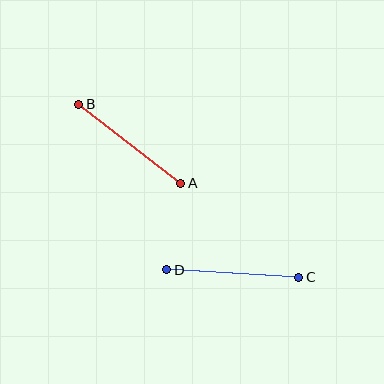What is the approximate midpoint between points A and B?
The midpoint is at approximately (130, 144) pixels.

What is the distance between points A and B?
The distance is approximately 129 pixels.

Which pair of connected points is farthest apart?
Points C and D are farthest apart.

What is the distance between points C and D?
The distance is approximately 132 pixels.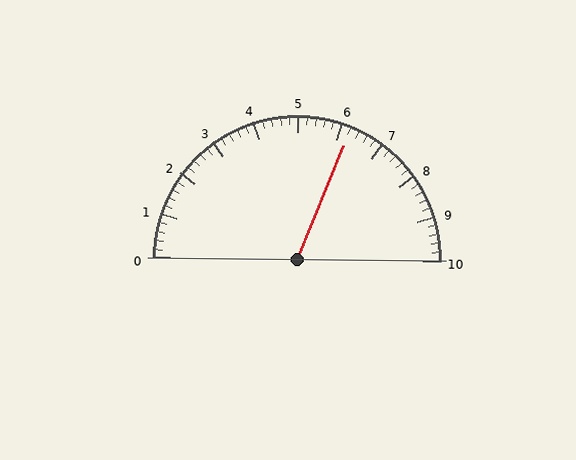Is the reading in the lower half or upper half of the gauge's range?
The reading is in the upper half of the range (0 to 10).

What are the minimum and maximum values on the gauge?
The gauge ranges from 0 to 10.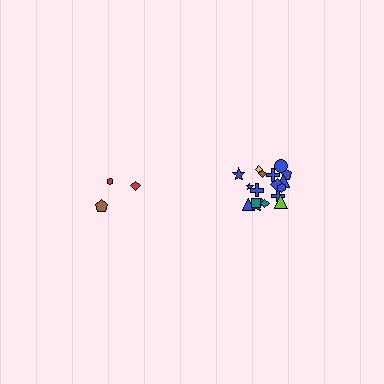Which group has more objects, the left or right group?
The right group.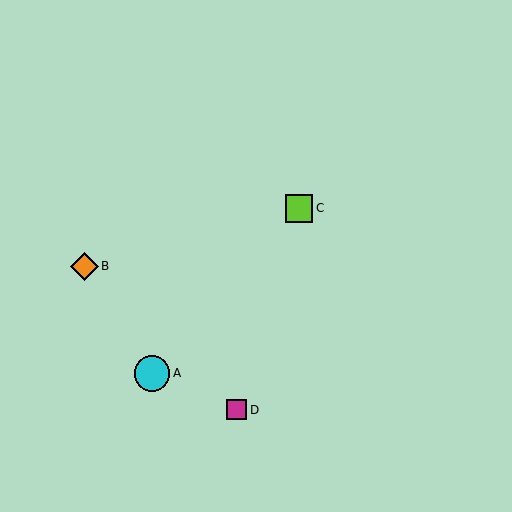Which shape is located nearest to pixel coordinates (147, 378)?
The cyan circle (labeled A) at (152, 373) is nearest to that location.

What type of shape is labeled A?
Shape A is a cyan circle.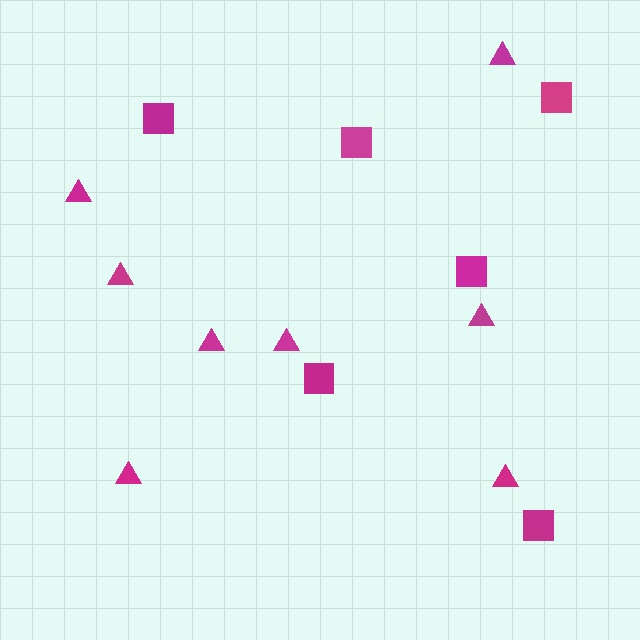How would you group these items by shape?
There are 2 groups: one group of squares (6) and one group of triangles (8).